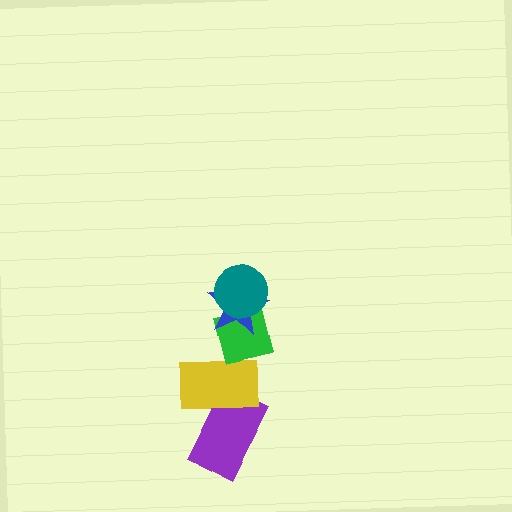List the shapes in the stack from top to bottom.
From top to bottom: the teal circle, the blue star, the green square, the yellow rectangle, the purple rectangle.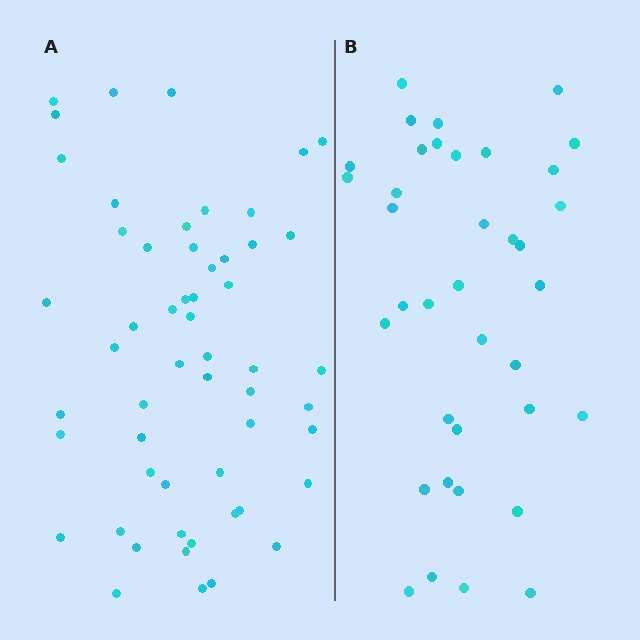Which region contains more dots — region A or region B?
Region A (the left region) has more dots.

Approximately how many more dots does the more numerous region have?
Region A has approximately 20 more dots than region B.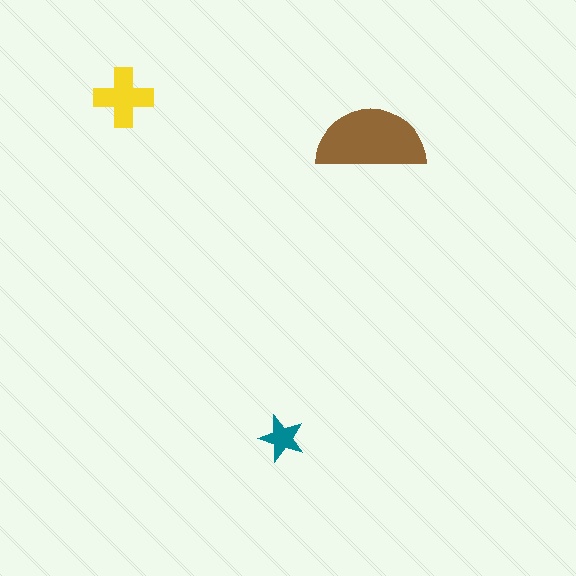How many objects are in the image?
There are 3 objects in the image.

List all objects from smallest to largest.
The teal star, the yellow cross, the brown semicircle.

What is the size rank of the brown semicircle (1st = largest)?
1st.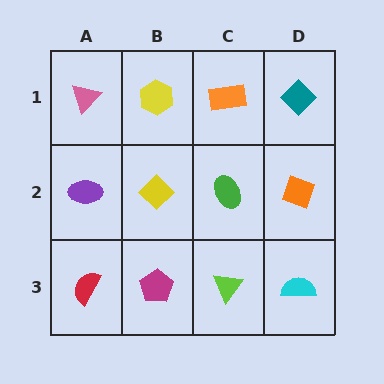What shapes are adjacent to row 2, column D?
A teal diamond (row 1, column D), a cyan semicircle (row 3, column D), a green ellipse (row 2, column C).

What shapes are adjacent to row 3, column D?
An orange diamond (row 2, column D), a lime triangle (row 3, column C).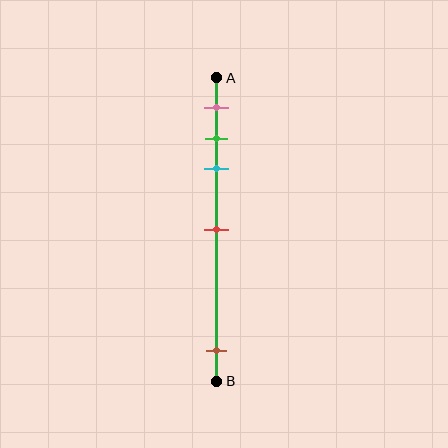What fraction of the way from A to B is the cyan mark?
The cyan mark is approximately 30% (0.3) of the way from A to B.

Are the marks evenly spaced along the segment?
No, the marks are not evenly spaced.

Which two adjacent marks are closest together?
The green and cyan marks are the closest adjacent pair.